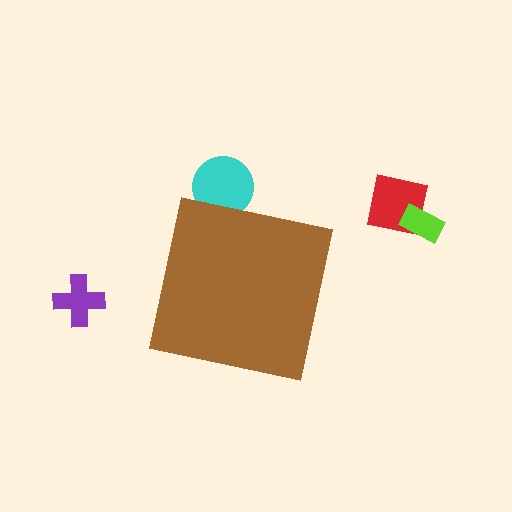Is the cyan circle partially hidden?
Yes, the cyan circle is partially hidden behind the brown square.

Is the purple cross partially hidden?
No, the purple cross is fully visible.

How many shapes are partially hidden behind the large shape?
1 shape is partially hidden.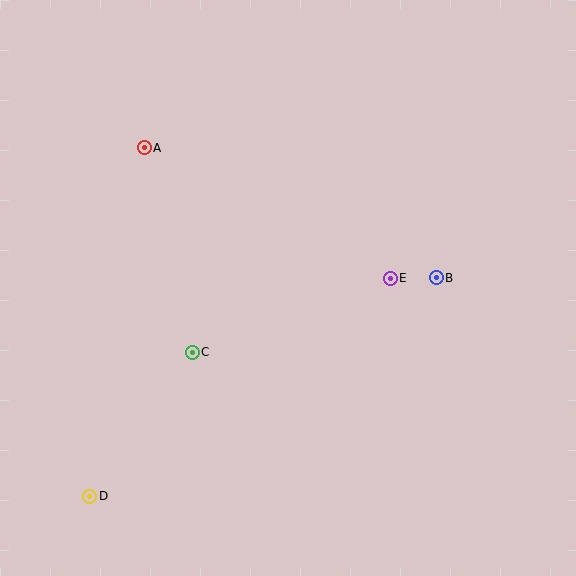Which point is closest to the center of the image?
Point E at (390, 278) is closest to the center.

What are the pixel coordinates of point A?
Point A is at (144, 148).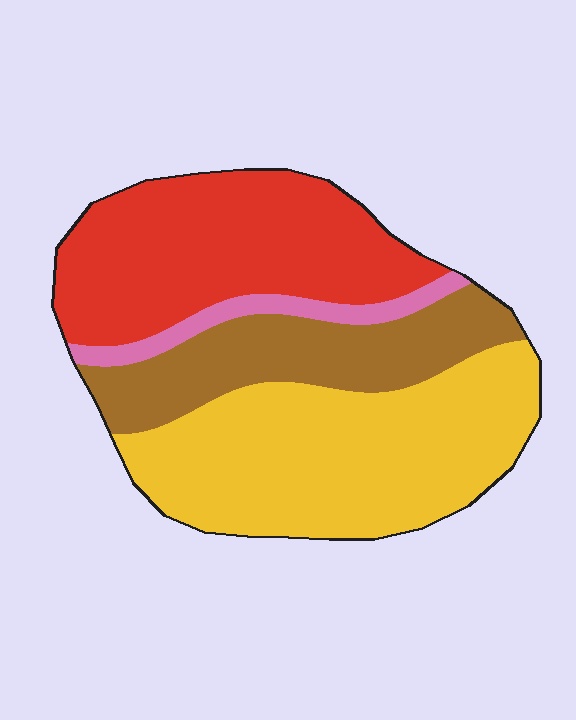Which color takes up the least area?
Pink, at roughly 5%.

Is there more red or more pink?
Red.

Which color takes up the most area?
Yellow, at roughly 40%.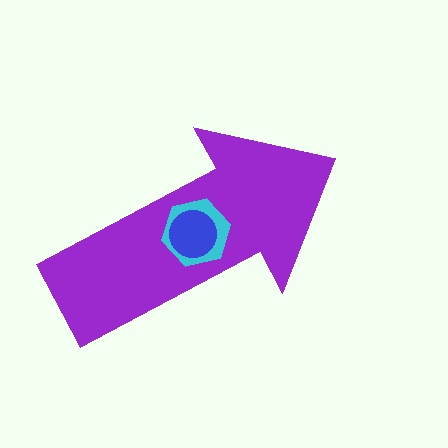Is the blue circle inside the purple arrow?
Yes.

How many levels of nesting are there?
3.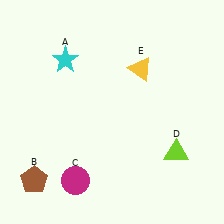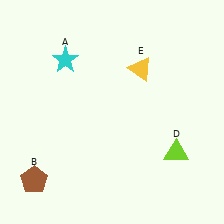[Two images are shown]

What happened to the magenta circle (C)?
The magenta circle (C) was removed in Image 2. It was in the bottom-left area of Image 1.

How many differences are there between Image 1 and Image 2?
There is 1 difference between the two images.